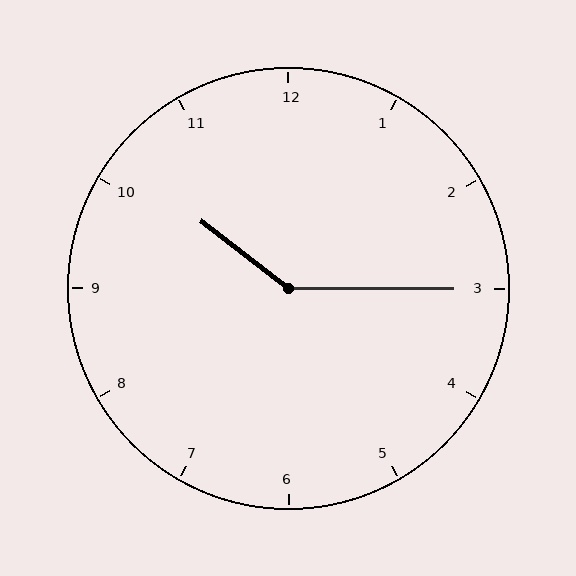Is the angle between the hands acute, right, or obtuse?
It is obtuse.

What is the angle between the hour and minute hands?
Approximately 142 degrees.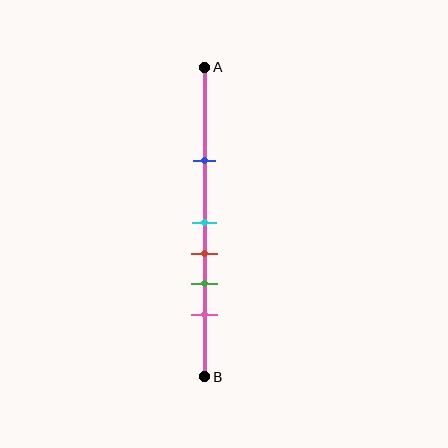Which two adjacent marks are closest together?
The cyan and red marks are the closest adjacent pair.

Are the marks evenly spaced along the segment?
No, the marks are not evenly spaced.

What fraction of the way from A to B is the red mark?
The red mark is approximately 60% (0.6) of the way from A to B.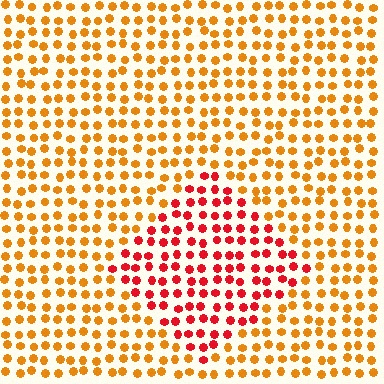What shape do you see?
I see a diamond.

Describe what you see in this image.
The image is filled with small orange elements in a uniform arrangement. A diamond-shaped region is visible where the elements are tinted to a slightly different hue, forming a subtle color boundary.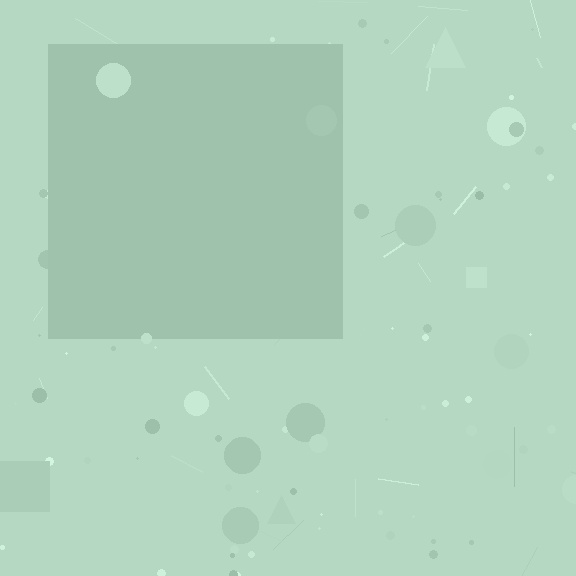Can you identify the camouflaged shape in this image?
The camouflaged shape is a square.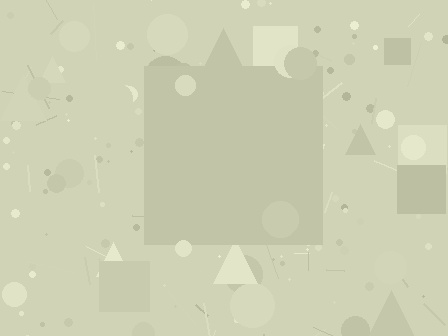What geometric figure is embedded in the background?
A square is embedded in the background.